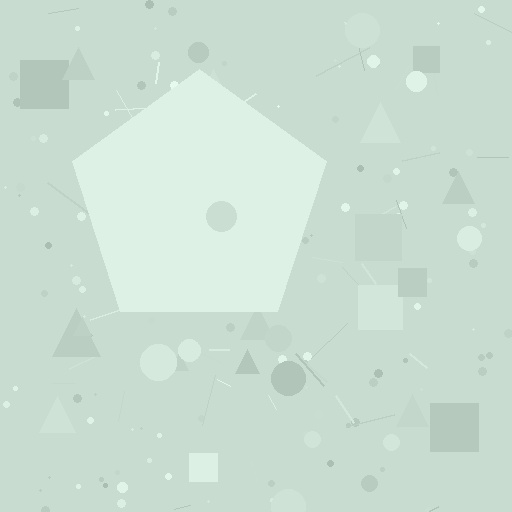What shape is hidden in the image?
A pentagon is hidden in the image.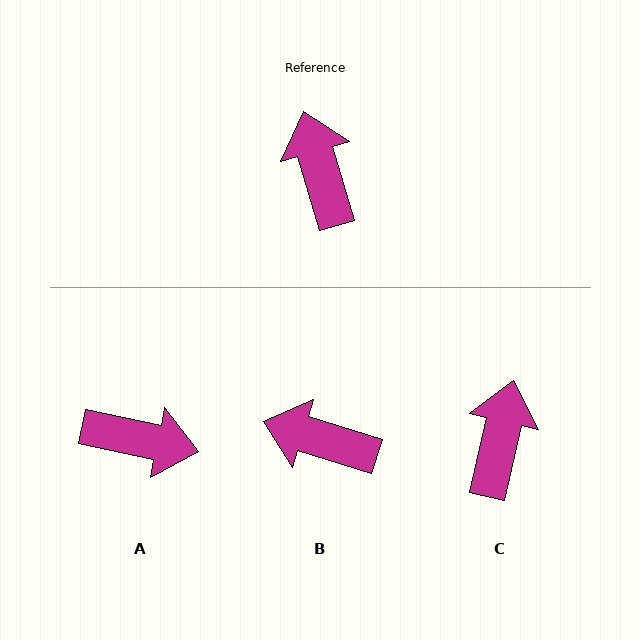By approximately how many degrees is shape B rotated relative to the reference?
Approximately 56 degrees counter-clockwise.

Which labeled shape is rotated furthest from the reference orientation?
A, about 119 degrees away.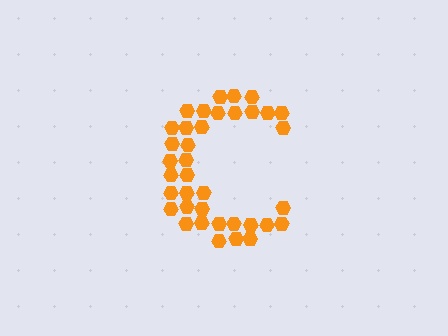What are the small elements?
The small elements are hexagons.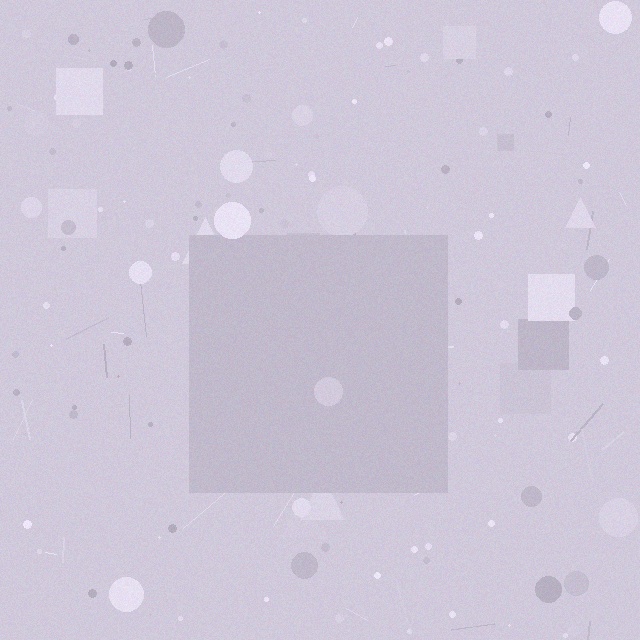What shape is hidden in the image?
A square is hidden in the image.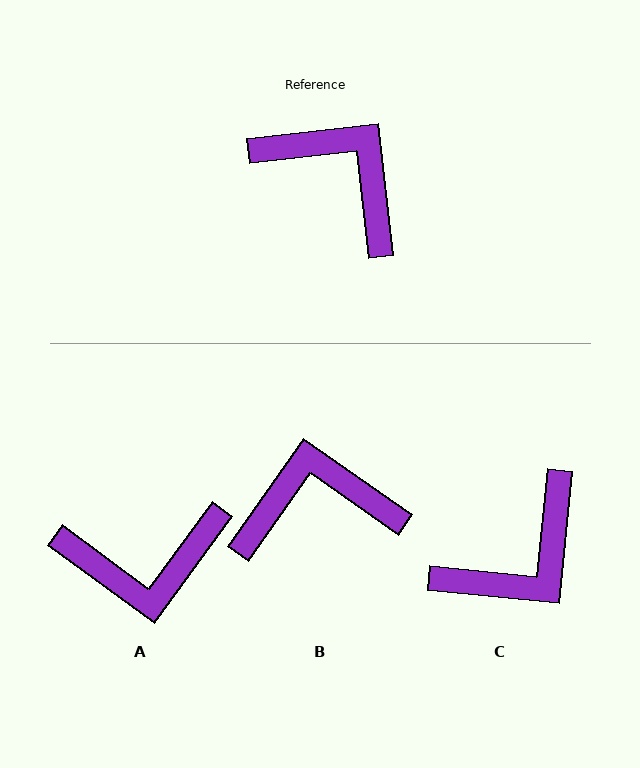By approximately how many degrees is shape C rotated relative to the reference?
Approximately 102 degrees clockwise.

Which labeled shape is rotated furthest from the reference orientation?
A, about 133 degrees away.